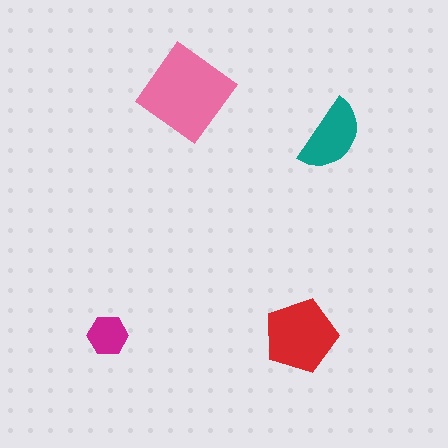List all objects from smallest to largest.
The magenta hexagon, the teal semicircle, the red pentagon, the pink diamond.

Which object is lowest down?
The red pentagon is bottommost.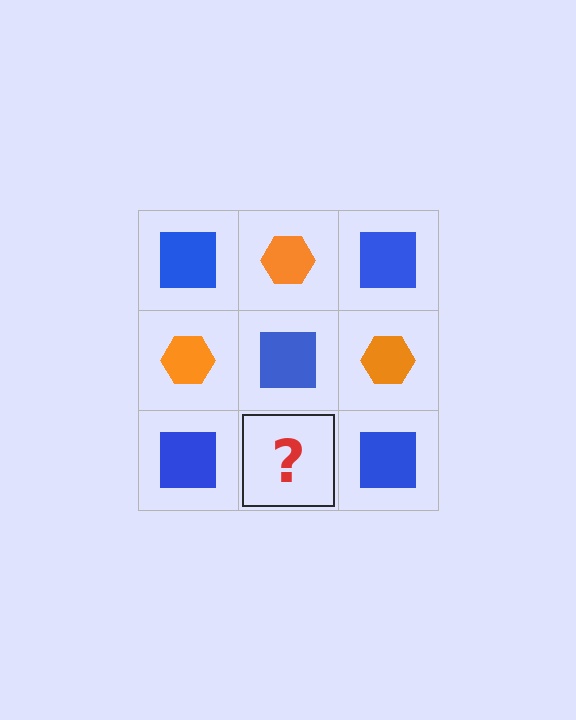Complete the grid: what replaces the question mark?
The question mark should be replaced with an orange hexagon.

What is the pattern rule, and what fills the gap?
The rule is that it alternates blue square and orange hexagon in a checkerboard pattern. The gap should be filled with an orange hexagon.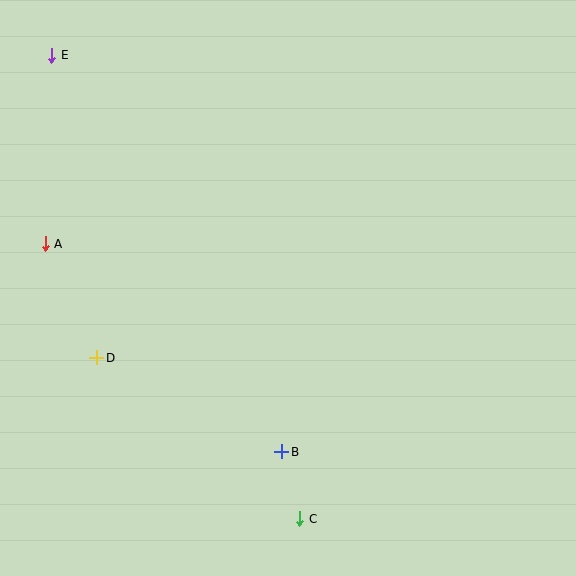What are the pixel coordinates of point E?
Point E is at (52, 55).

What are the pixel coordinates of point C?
Point C is at (300, 519).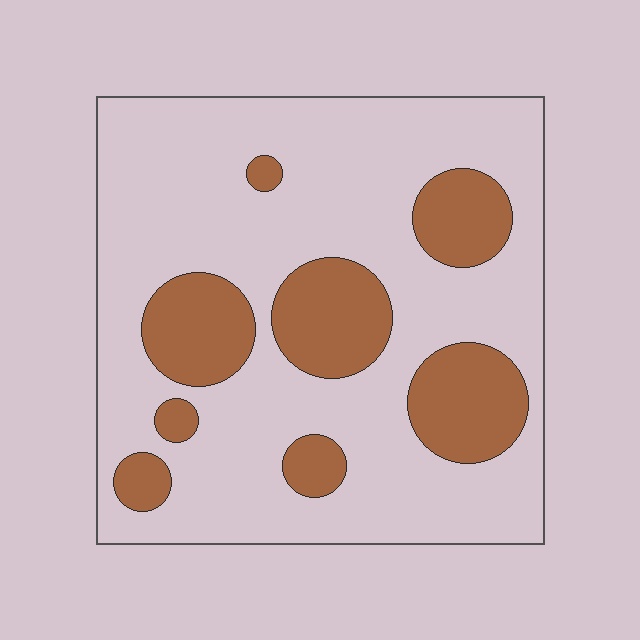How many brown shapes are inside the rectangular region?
8.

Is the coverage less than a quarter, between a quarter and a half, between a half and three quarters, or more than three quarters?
Less than a quarter.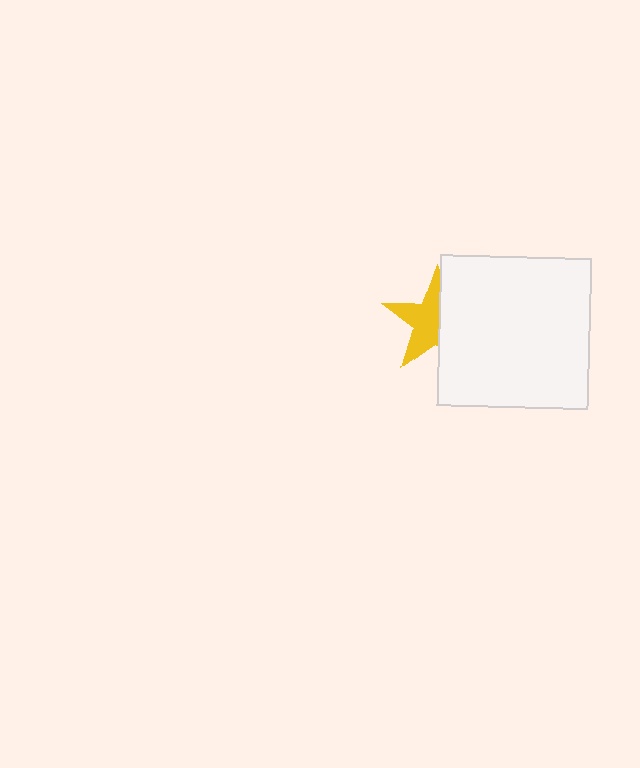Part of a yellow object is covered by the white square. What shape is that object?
It is a star.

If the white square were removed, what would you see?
You would see the complete yellow star.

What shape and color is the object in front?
The object in front is a white square.